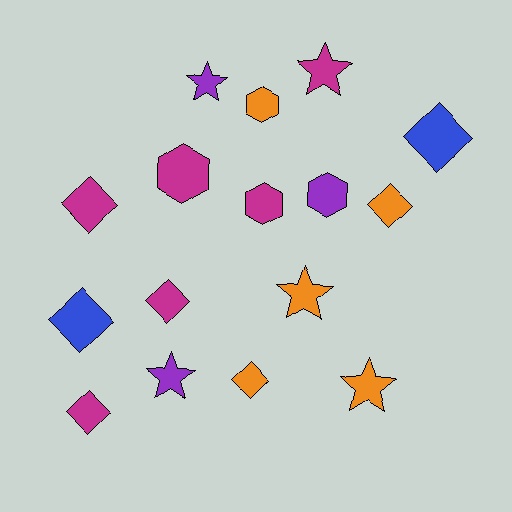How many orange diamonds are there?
There are 2 orange diamonds.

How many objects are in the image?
There are 16 objects.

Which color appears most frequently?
Magenta, with 6 objects.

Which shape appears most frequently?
Diamond, with 7 objects.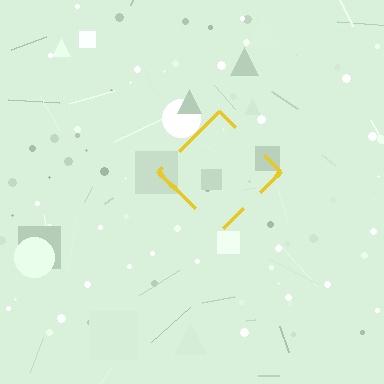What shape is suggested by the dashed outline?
The dashed outline suggests a diamond.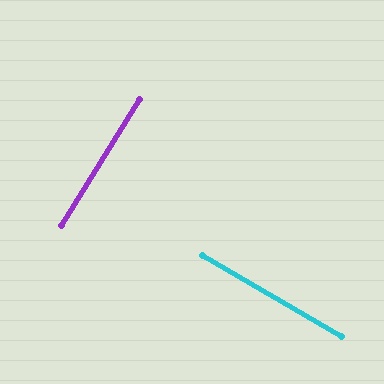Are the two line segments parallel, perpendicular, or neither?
Perpendicular — they meet at approximately 88°.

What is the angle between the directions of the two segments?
Approximately 88 degrees.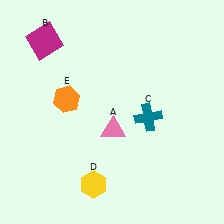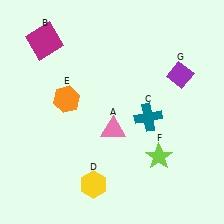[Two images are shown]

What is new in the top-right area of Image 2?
A purple diamond (G) was added in the top-right area of Image 2.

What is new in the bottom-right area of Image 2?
A lime star (F) was added in the bottom-right area of Image 2.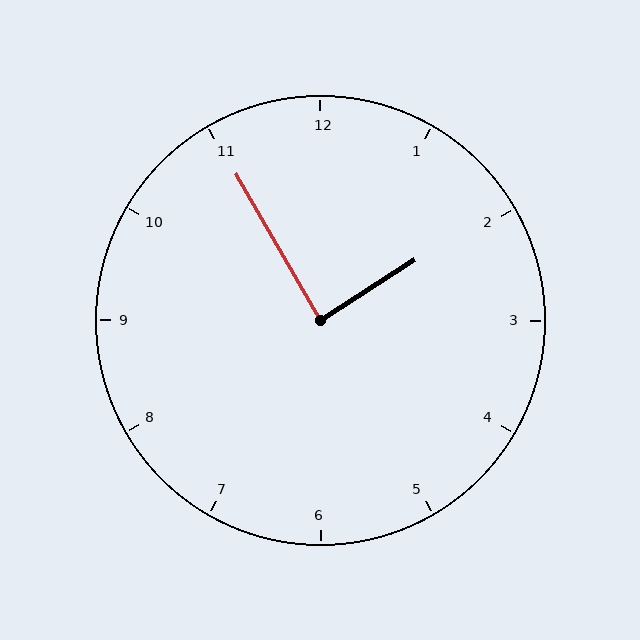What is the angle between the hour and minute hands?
Approximately 88 degrees.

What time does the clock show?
1:55.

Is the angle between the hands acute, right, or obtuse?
It is right.